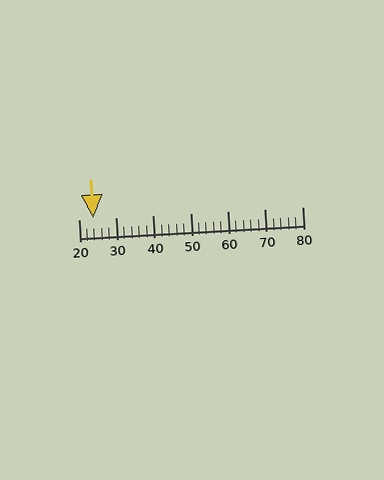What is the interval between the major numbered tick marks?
The major tick marks are spaced 10 units apart.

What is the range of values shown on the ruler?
The ruler shows values from 20 to 80.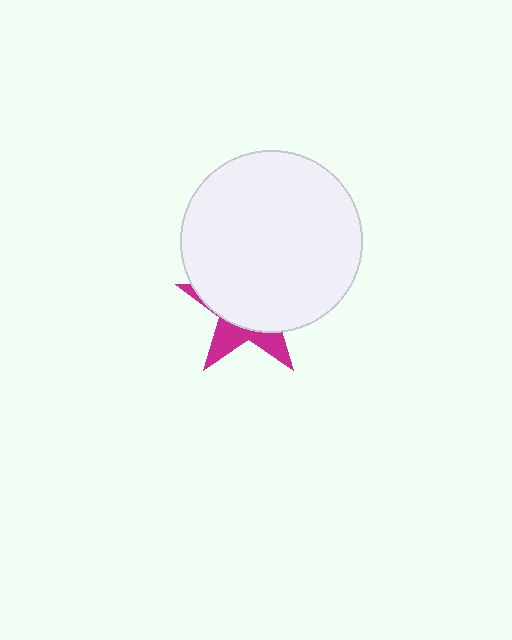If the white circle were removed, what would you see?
You would see the complete magenta star.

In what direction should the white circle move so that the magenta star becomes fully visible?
The white circle should move up. That is the shortest direction to clear the overlap and leave the magenta star fully visible.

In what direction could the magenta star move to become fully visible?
The magenta star could move down. That would shift it out from behind the white circle entirely.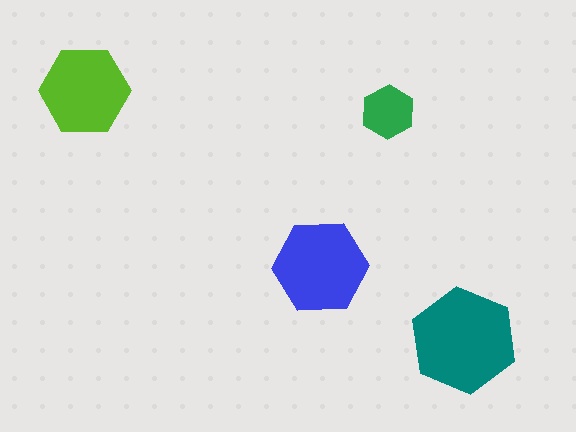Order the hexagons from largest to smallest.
the teal one, the blue one, the lime one, the green one.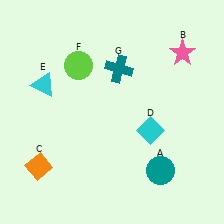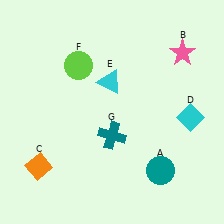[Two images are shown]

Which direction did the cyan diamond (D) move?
The cyan diamond (D) moved right.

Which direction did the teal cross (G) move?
The teal cross (G) moved down.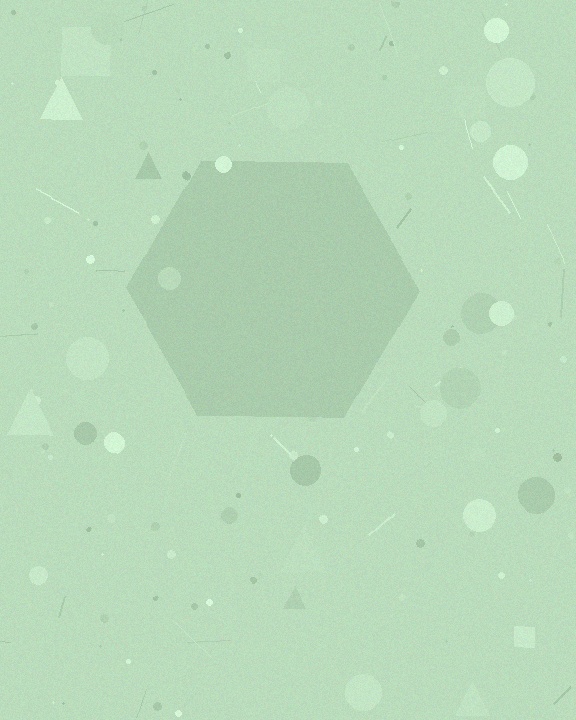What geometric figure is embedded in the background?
A hexagon is embedded in the background.